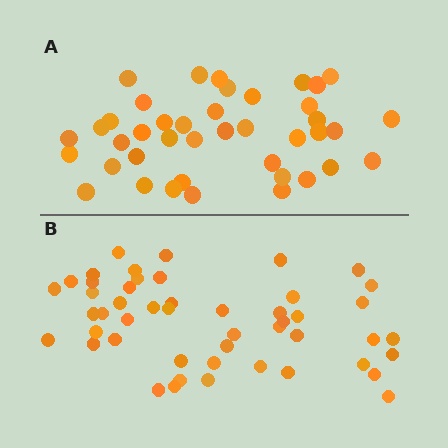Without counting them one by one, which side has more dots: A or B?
Region B (the bottom region) has more dots.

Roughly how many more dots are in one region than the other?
Region B has roughly 8 or so more dots than region A.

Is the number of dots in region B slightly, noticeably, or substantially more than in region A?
Region B has only slightly more — the two regions are fairly close. The ratio is roughly 1.2 to 1.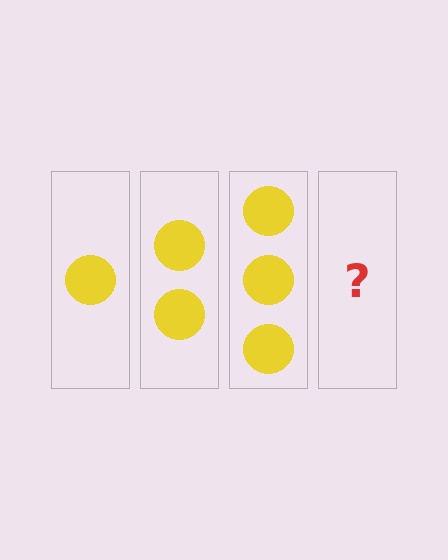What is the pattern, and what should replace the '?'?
The pattern is that each step adds one more circle. The '?' should be 4 circles.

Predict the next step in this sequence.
The next step is 4 circles.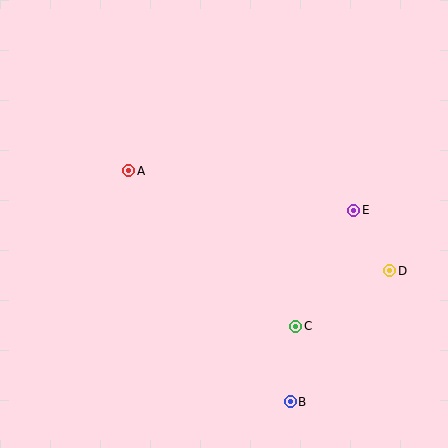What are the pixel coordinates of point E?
Point E is at (354, 210).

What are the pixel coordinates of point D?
Point D is at (390, 271).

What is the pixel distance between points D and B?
The distance between D and B is 164 pixels.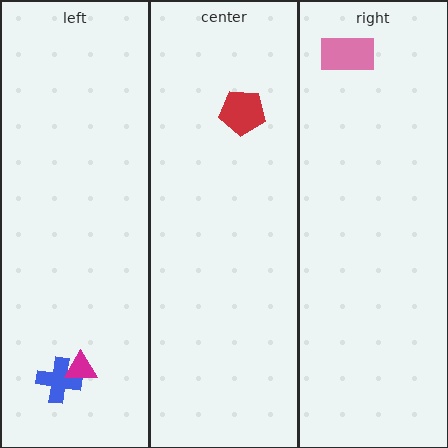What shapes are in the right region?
The pink rectangle.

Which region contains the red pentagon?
The center region.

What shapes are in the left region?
The blue cross, the magenta triangle.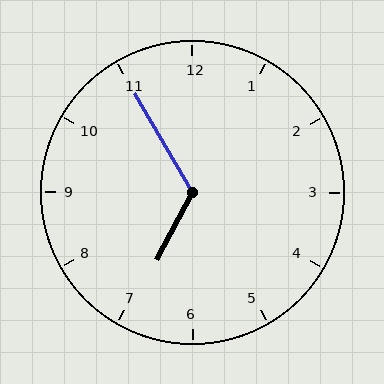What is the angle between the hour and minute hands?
Approximately 122 degrees.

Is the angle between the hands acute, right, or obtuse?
It is obtuse.